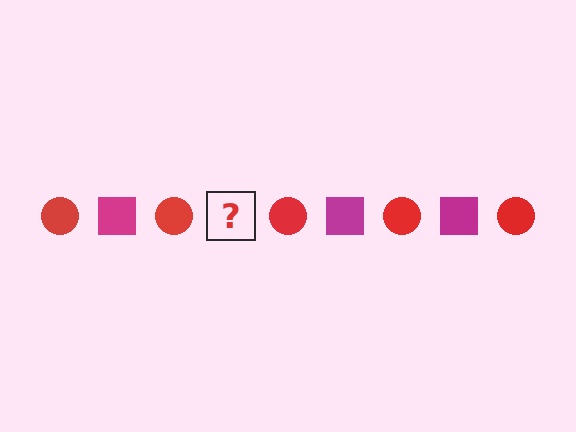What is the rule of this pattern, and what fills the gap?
The rule is that the pattern alternates between red circle and magenta square. The gap should be filled with a magenta square.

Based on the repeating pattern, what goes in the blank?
The blank should be a magenta square.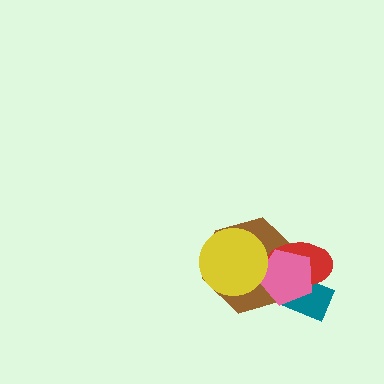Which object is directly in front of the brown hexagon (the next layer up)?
The red ellipse is directly in front of the brown hexagon.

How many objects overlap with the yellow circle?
2 objects overlap with the yellow circle.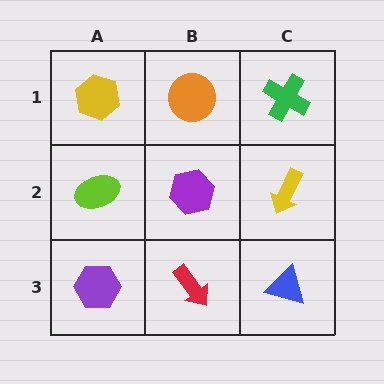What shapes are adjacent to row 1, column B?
A purple hexagon (row 2, column B), a yellow hexagon (row 1, column A), a green cross (row 1, column C).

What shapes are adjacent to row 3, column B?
A purple hexagon (row 2, column B), a purple hexagon (row 3, column A), a blue triangle (row 3, column C).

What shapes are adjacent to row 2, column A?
A yellow hexagon (row 1, column A), a purple hexagon (row 3, column A), a purple hexagon (row 2, column B).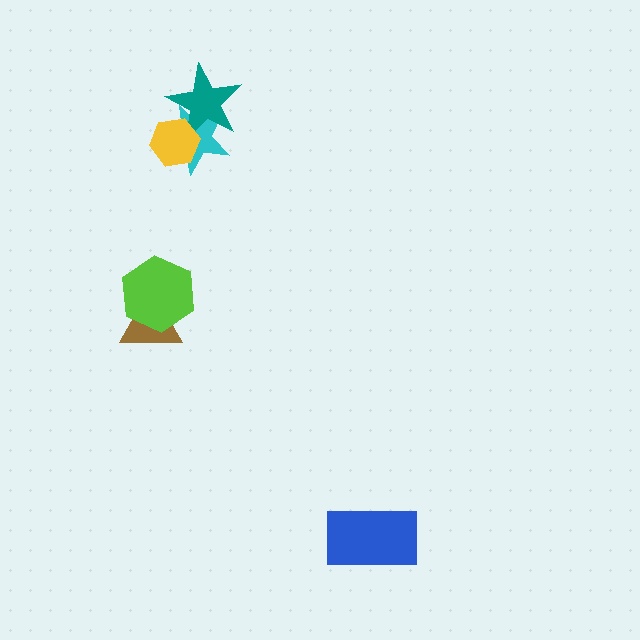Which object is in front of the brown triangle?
The lime hexagon is in front of the brown triangle.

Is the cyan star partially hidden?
Yes, it is partially covered by another shape.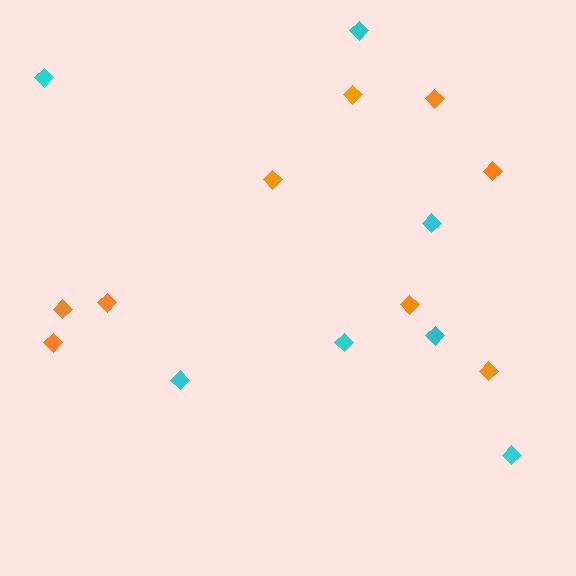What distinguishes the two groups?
There are 2 groups: one group of orange diamonds (9) and one group of cyan diamonds (7).